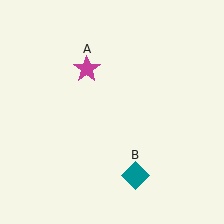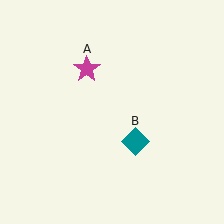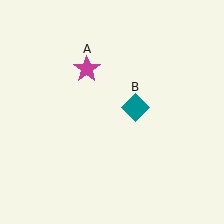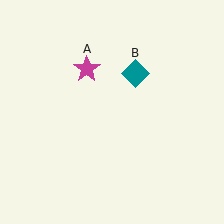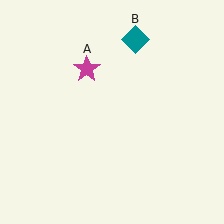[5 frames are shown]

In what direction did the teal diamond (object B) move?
The teal diamond (object B) moved up.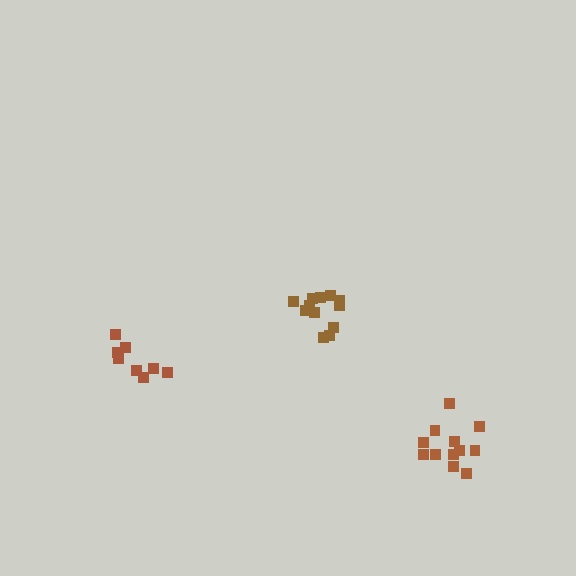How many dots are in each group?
Group 1: 8 dots, Group 2: 12 dots, Group 3: 12 dots (32 total).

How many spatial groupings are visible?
There are 3 spatial groupings.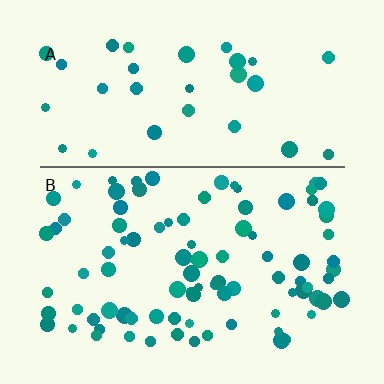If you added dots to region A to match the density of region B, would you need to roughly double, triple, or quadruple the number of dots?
Approximately triple.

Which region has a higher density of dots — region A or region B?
B (the bottom).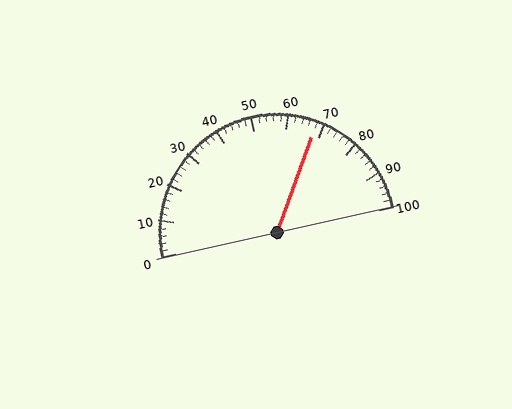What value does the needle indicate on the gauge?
The needle indicates approximately 68.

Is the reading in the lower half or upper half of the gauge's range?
The reading is in the upper half of the range (0 to 100).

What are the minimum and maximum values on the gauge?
The gauge ranges from 0 to 100.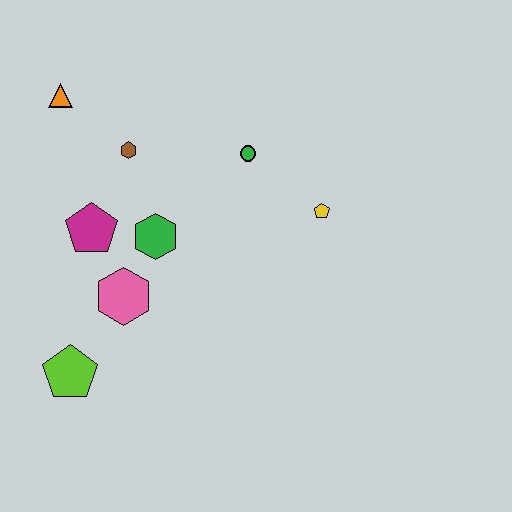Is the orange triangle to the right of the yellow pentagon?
No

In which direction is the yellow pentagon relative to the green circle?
The yellow pentagon is to the right of the green circle.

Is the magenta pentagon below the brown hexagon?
Yes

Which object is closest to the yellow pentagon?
The green circle is closest to the yellow pentagon.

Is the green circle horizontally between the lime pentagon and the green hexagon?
No